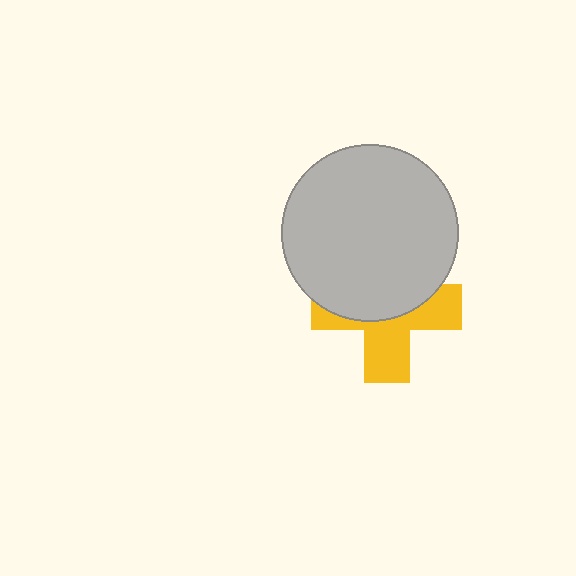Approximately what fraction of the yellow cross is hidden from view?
Roughly 53% of the yellow cross is hidden behind the light gray circle.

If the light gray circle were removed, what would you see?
You would see the complete yellow cross.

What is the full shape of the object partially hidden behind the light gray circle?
The partially hidden object is a yellow cross.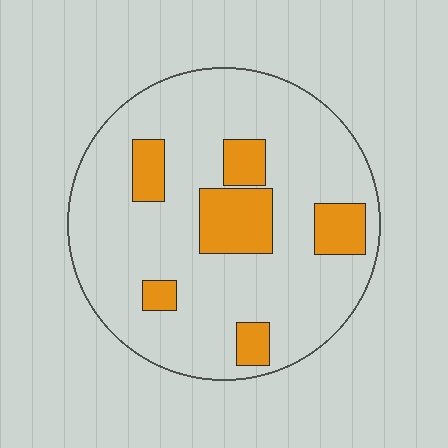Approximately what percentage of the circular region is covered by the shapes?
Approximately 20%.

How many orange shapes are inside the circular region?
6.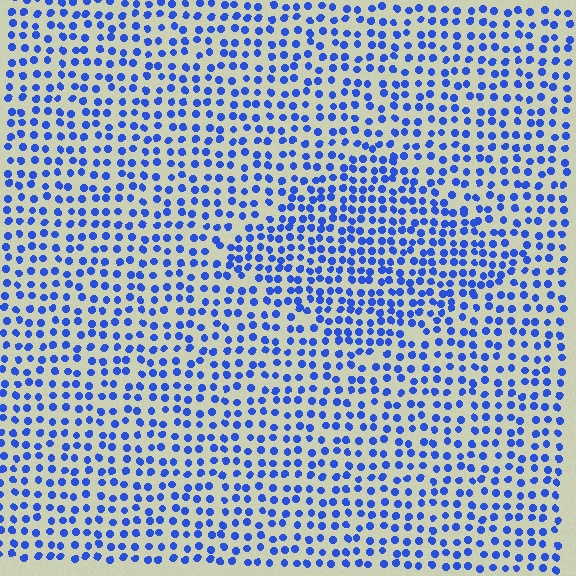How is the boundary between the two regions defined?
The boundary is defined by a change in element density (approximately 1.5x ratio). All elements are the same color, size, and shape.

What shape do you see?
I see a diamond.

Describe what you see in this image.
The image contains small blue elements arranged at two different densities. A diamond-shaped region is visible where the elements are more densely packed than the surrounding area.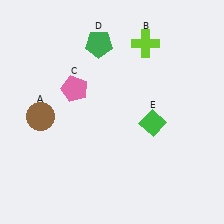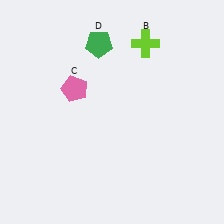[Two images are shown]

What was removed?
The brown circle (A), the green diamond (E) were removed in Image 2.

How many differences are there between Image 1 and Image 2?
There are 2 differences between the two images.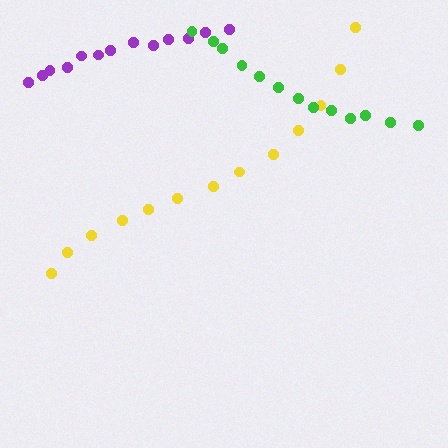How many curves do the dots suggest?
There are 3 distinct paths.